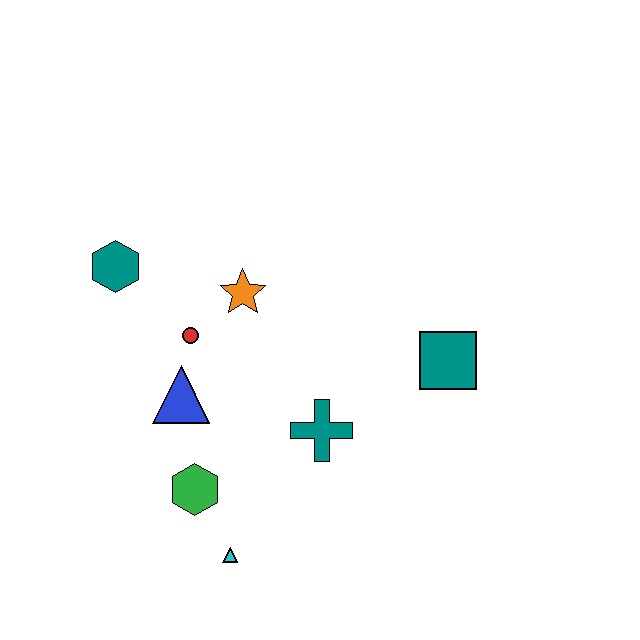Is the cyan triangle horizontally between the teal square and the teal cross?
No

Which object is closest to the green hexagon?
The cyan triangle is closest to the green hexagon.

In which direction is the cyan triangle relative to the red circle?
The cyan triangle is below the red circle.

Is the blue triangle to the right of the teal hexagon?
Yes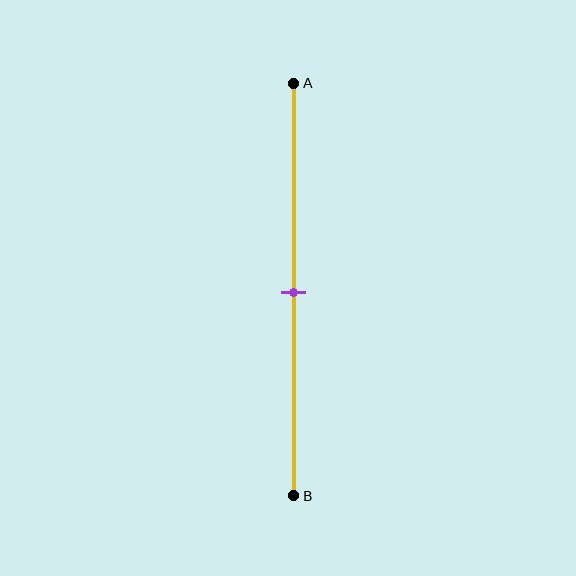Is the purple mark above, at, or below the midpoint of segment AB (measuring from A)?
The purple mark is approximately at the midpoint of segment AB.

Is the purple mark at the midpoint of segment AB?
Yes, the mark is approximately at the midpoint.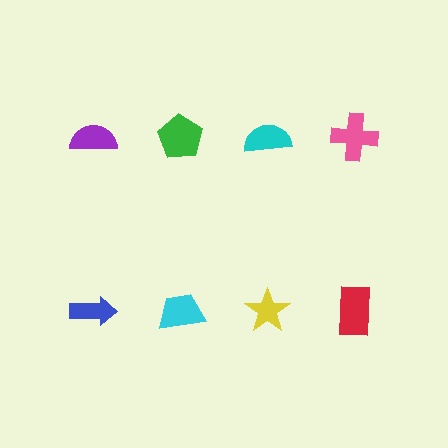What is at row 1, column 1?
A purple semicircle.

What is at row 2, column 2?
A cyan trapezoid.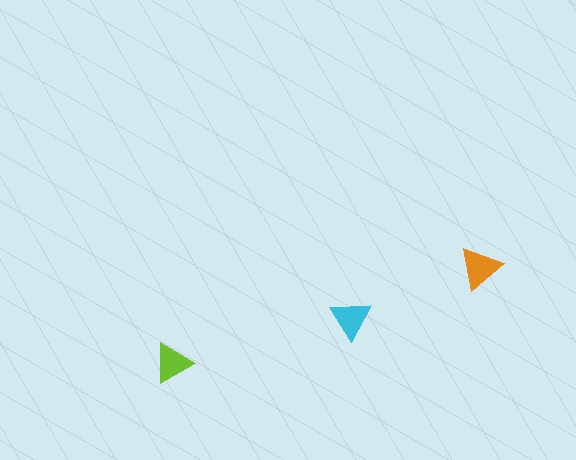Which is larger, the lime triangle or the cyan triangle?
The cyan one.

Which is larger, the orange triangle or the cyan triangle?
The orange one.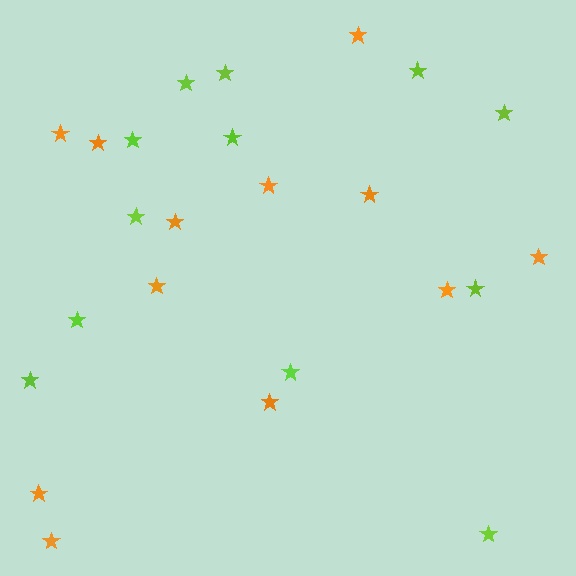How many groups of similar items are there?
There are 2 groups: one group of lime stars (12) and one group of orange stars (12).